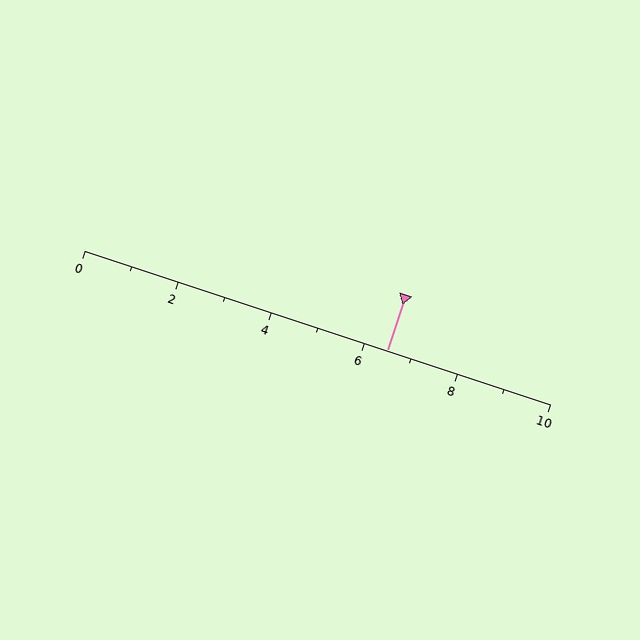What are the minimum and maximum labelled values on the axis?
The axis runs from 0 to 10.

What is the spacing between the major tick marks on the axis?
The major ticks are spaced 2 apart.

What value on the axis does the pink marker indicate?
The marker indicates approximately 6.5.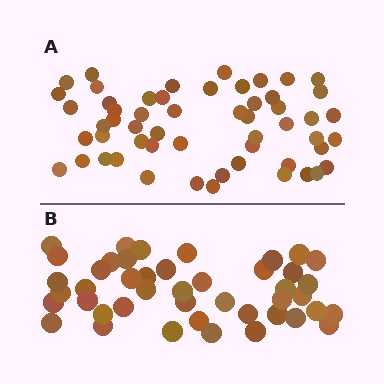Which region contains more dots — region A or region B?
Region A (the top region) has more dots.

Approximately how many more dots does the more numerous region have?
Region A has roughly 12 or so more dots than region B.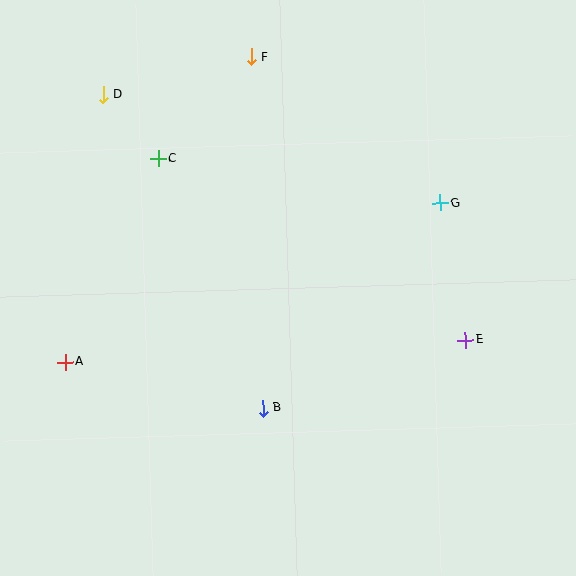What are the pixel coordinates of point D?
Point D is at (103, 95).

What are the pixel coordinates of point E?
Point E is at (465, 340).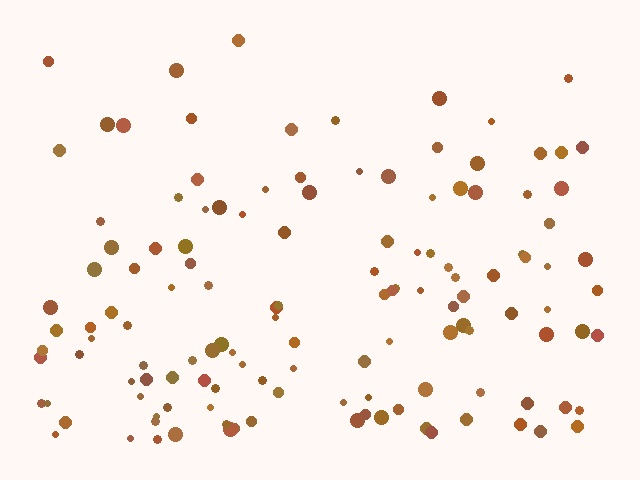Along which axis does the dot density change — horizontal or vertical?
Vertical.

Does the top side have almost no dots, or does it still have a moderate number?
Still a moderate number, just noticeably fewer than the bottom.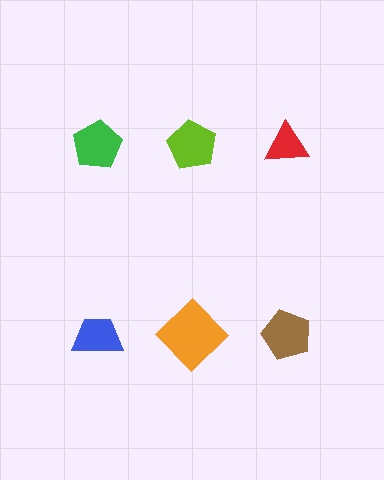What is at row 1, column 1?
A green pentagon.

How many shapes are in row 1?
3 shapes.